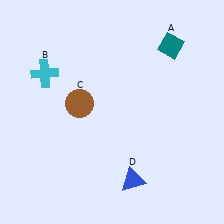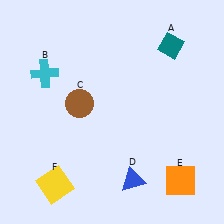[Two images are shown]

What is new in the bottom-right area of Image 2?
An orange square (E) was added in the bottom-right area of Image 2.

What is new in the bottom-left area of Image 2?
A yellow square (F) was added in the bottom-left area of Image 2.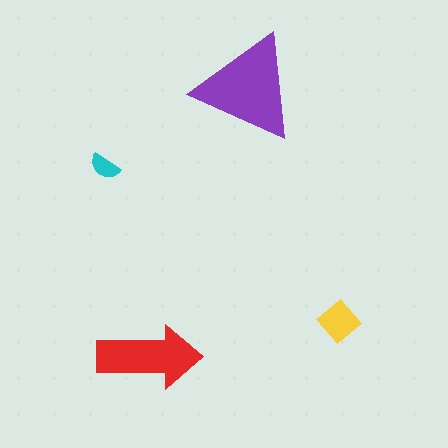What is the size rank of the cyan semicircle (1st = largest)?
4th.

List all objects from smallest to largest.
The cyan semicircle, the yellow diamond, the red arrow, the purple triangle.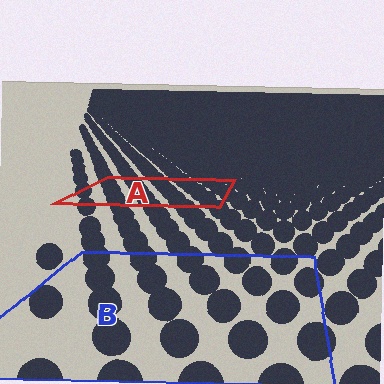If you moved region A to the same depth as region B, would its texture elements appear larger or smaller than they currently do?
They would appear larger. At a closer depth, the same texture elements are projected at a bigger on-screen size.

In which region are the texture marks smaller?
The texture marks are smaller in region A, because it is farther away.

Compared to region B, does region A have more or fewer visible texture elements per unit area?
Region A has more texture elements per unit area — they are packed more densely because it is farther away.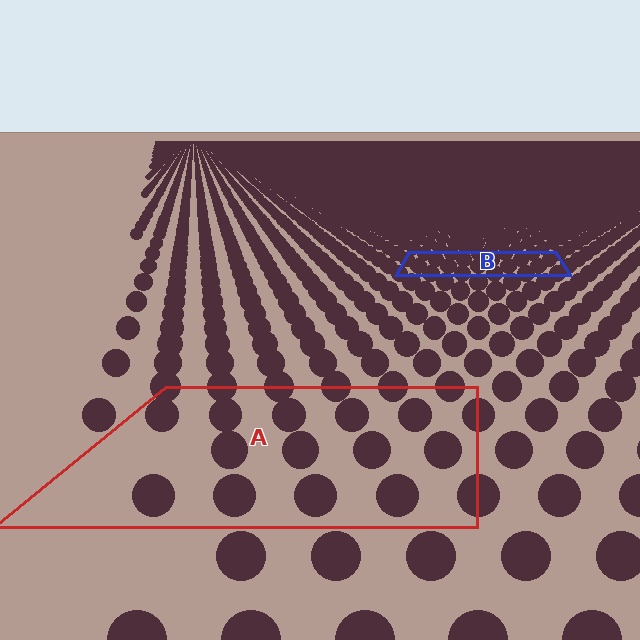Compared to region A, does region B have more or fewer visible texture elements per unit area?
Region B has more texture elements per unit area — they are packed more densely because it is farther away.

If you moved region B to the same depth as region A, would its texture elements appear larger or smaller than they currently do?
They would appear larger. At a closer depth, the same texture elements are projected at a bigger on-screen size.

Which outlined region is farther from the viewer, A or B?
Region B is farther from the viewer — the texture elements inside it appear smaller and more densely packed.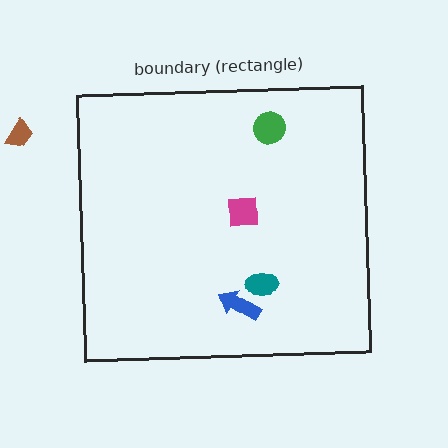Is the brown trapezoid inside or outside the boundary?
Outside.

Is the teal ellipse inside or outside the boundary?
Inside.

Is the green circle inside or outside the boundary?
Inside.